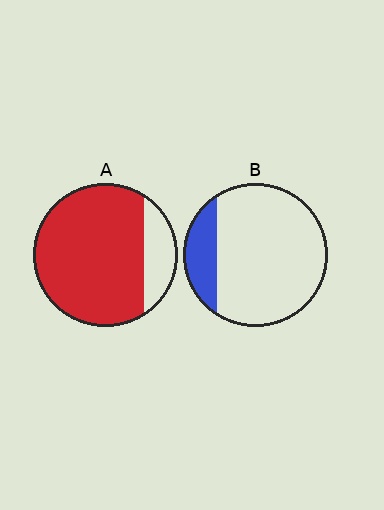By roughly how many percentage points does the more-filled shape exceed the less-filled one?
By roughly 65 percentage points (A over B).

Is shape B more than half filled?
No.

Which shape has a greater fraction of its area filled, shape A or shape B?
Shape A.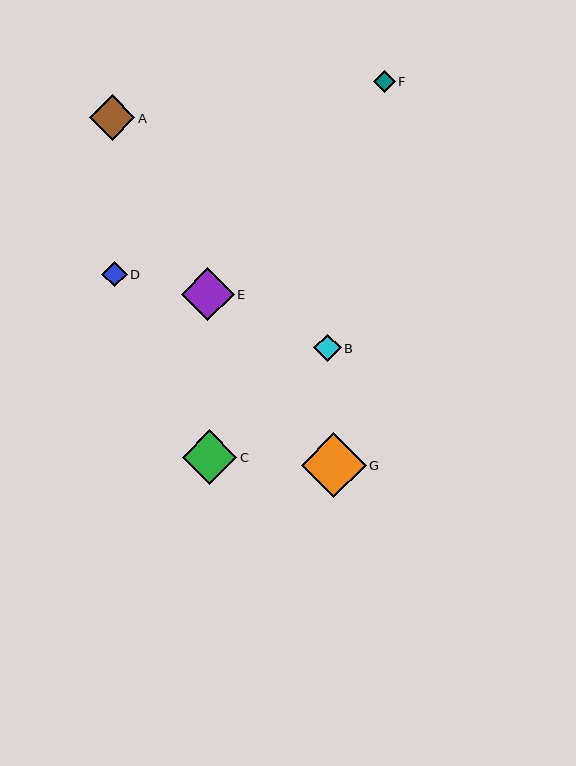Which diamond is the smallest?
Diamond F is the smallest with a size of approximately 22 pixels.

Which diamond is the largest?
Diamond G is the largest with a size of approximately 64 pixels.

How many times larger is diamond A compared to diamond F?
Diamond A is approximately 2.1 times the size of diamond F.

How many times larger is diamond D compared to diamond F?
Diamond D is approximately 1.2 times the size of diamond F.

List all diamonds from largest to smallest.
From largest to smallest: G, C, E, A, B, D, F.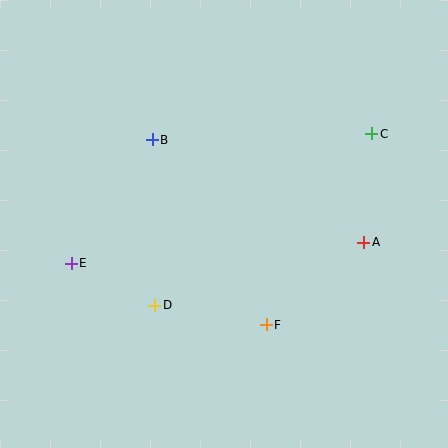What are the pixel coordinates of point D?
Point D is at (155, 305).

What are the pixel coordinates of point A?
Point A is at (364, 242).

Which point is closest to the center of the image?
Point D at (155, 305) is closest to the center.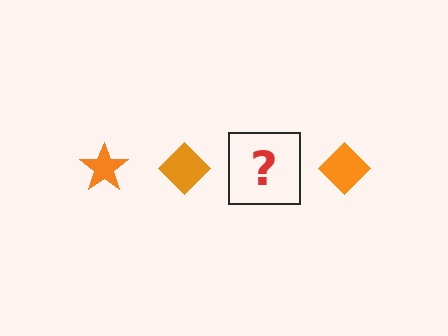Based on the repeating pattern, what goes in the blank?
The blank should be an orange star.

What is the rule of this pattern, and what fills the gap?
The rule is that the pattern cycles through star, diamond shapes in orange. The gap should be filled with an orange star.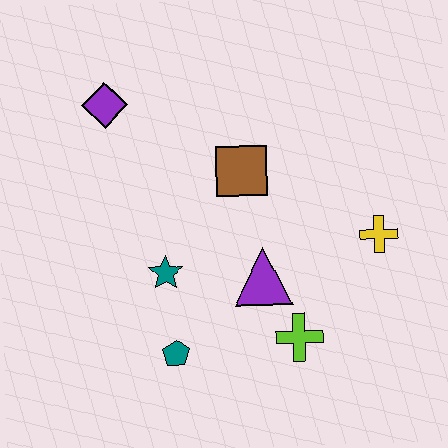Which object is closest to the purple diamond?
The brown square is closest to the purple diamond.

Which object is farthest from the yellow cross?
The purple diamond is farthest from the yellow cross.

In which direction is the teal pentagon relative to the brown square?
The teal pentagon is below the brown square.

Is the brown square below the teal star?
No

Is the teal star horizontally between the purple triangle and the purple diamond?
Yes